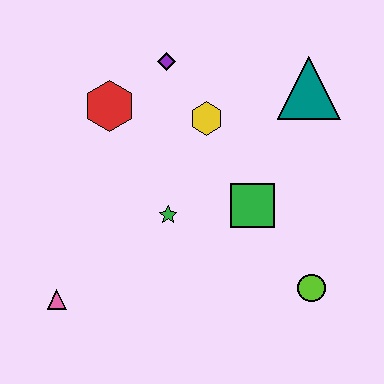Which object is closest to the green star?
The green square is closest to the green star.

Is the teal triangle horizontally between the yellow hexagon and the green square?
No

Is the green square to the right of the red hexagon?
Yes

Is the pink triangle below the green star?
Yes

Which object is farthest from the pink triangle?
The teal triangle is farthest from the pink triangle.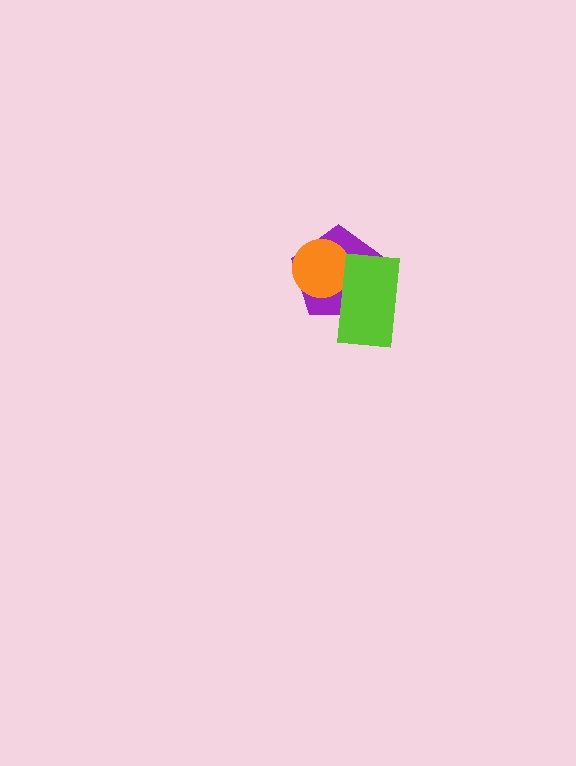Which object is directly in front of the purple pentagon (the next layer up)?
The orange circle is directly in front of the purple pentagon.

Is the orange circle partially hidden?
Yes, it is partially covered by another shape.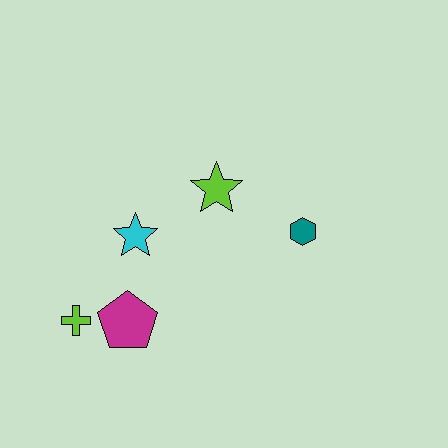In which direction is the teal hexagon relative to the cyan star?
The teal hexagon is to the right of the cyan star.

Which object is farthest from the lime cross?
The teal hexagon is farthest from the lime cross.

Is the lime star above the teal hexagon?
Yes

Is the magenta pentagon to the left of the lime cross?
No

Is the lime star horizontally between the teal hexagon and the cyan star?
Yes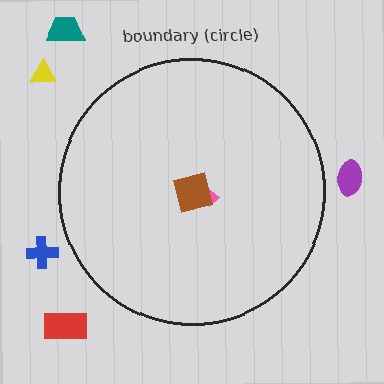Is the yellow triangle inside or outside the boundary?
Outside.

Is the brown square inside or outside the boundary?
Inside.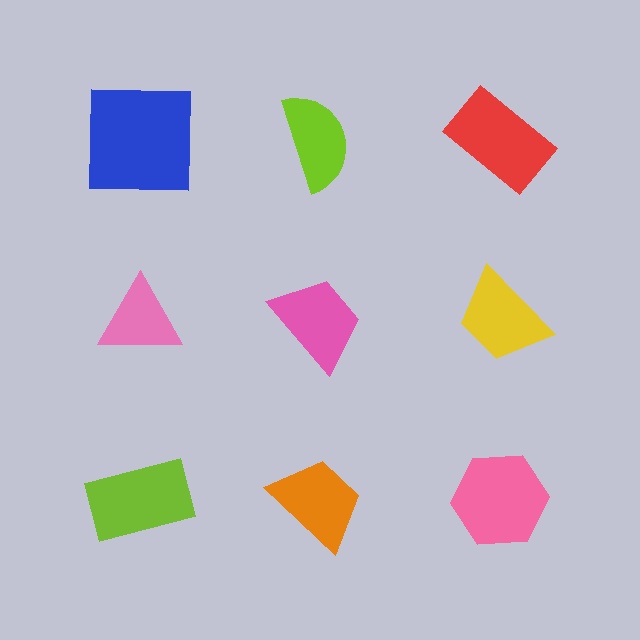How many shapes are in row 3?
3 shapes.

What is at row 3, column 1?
A lime rectangle.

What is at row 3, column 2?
An orange trapezoid.